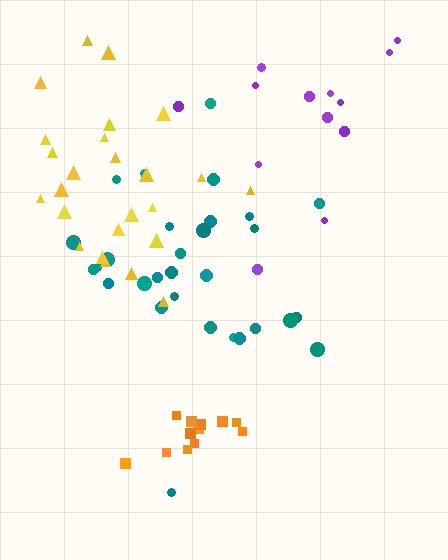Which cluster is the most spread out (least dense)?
Purple.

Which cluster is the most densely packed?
Orange.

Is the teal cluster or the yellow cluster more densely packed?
Teal.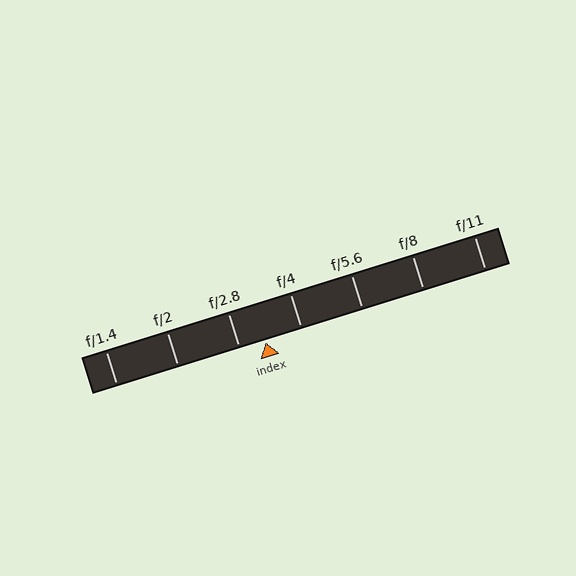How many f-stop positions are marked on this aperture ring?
There are 7 f-stop positions marked.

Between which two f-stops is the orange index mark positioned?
The index mark is between f/2.8 and f/4.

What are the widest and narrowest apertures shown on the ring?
The widest aperture shown is f/1.4 and the narrowest is f/11.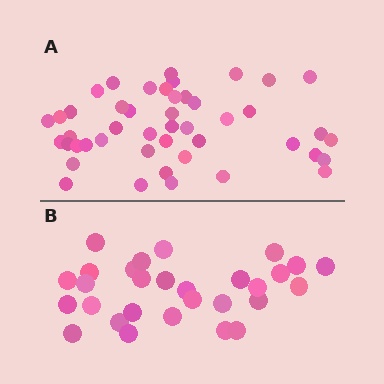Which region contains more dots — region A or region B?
Region A (the top region) has more dots.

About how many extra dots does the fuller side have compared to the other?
Region A has approximately 15 more dots than region B.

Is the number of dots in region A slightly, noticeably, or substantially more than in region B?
Region A has substantially more. The ratio is roughly 1.6 to 1.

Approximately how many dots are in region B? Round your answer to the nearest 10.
About 30 dots. (The exact count is 29, which rounds to 30.)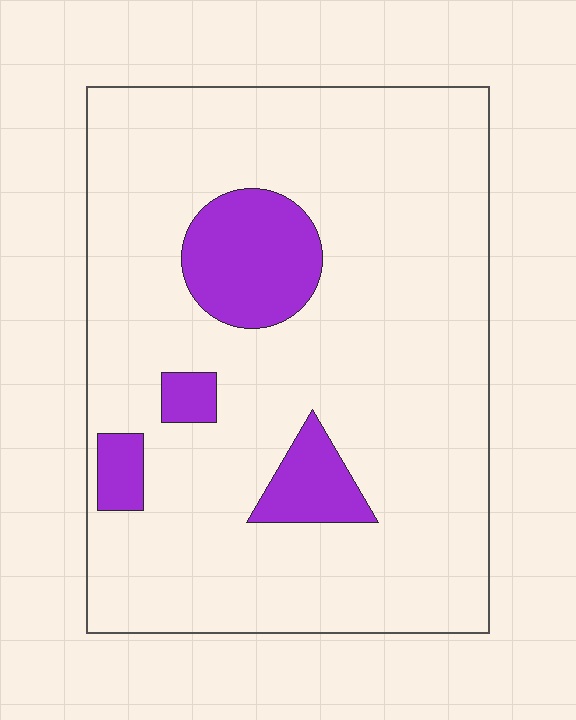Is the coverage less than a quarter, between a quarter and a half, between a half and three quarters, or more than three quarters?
Less than a quarter.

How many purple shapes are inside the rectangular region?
4.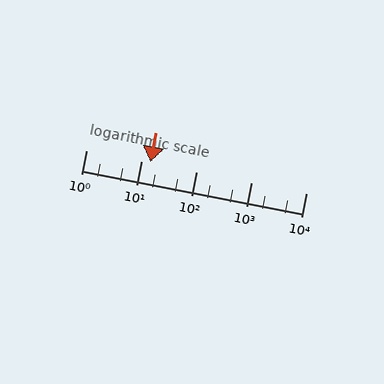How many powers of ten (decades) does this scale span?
The scale spans 4 decades, from 1 to 10000.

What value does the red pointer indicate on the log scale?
The pointer indicates approximately 15.